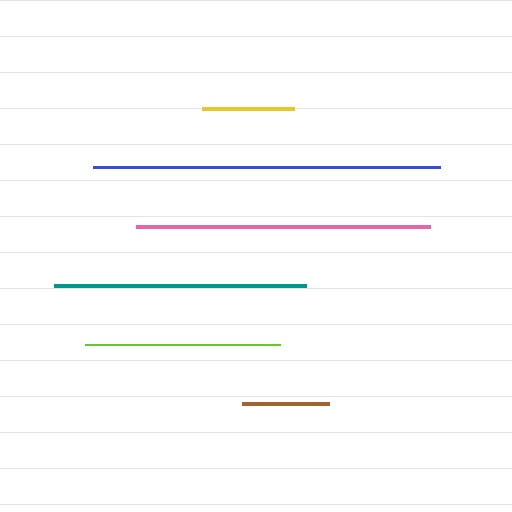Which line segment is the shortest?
The brown line is the shortest at approximately 87 pixels.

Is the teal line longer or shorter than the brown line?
The teal line is longer than the brown line.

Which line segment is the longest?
The blue line is the longest at approximately 347 pixels.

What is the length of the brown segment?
The brown segment is approximately 87 pixels long.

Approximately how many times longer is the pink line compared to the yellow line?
The pink line is approximately 3.2 times the length of the yellow line.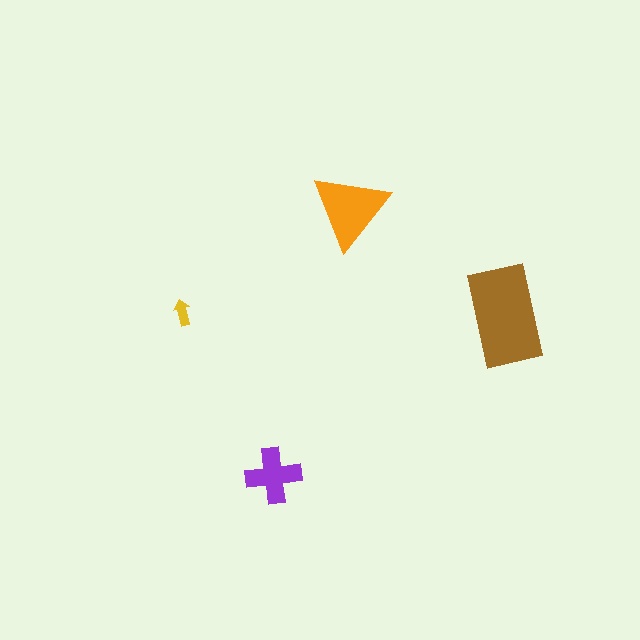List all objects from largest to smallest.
The brown rectangle, the orange triangle, the purple cross, the yellow arrow.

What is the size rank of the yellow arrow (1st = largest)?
4th.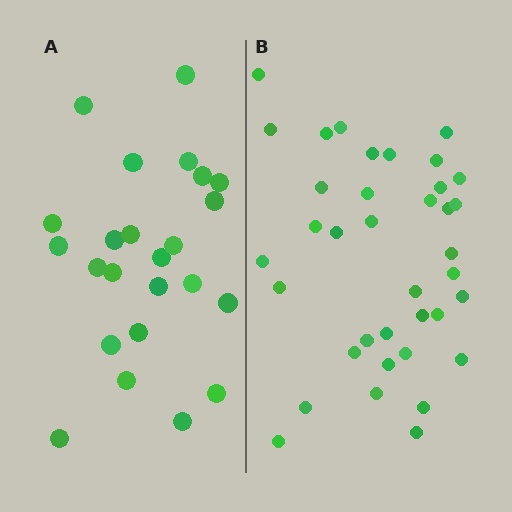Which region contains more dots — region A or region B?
Region B (the right region) has more dots.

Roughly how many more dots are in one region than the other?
Region B has approximately 15 more dots than region A.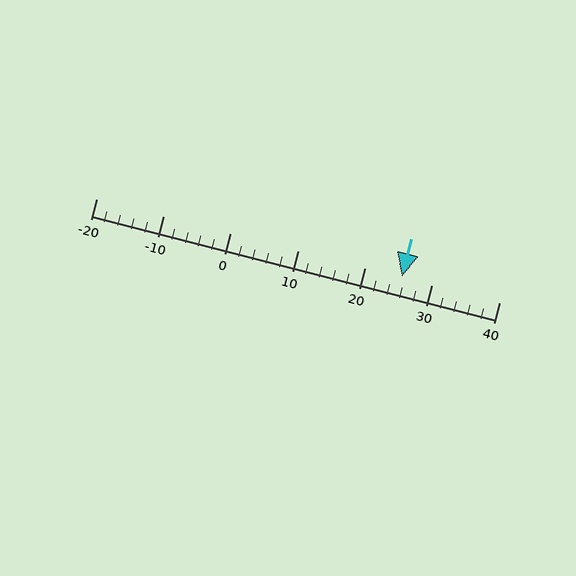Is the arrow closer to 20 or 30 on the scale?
The arrow is closer to 30.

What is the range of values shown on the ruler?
The ruler shows values from -20 to 40.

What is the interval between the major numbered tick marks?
The major tick marks are spaced 10 units apart.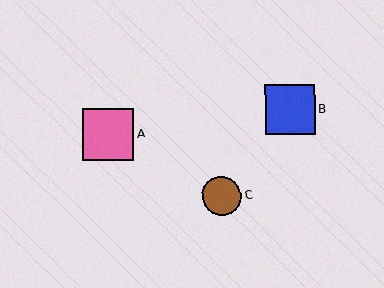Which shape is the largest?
The pink square (labeled A) is the largest.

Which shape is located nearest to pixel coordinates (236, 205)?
The brown circle (labeled C) at (222, 195) is nearest to that location.